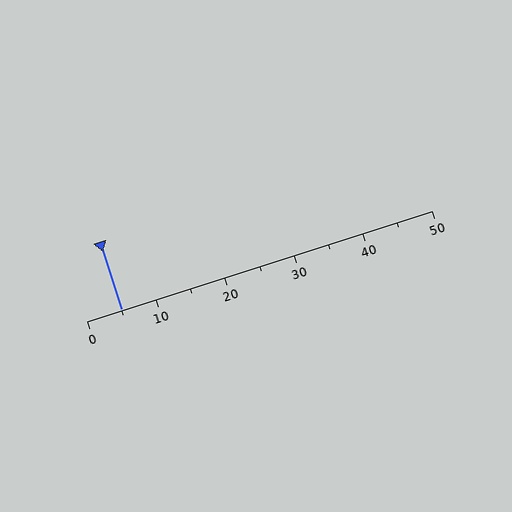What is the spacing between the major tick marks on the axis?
The major ticks are spaced 10 apart.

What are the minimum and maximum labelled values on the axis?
The axis runs from 0 to 50.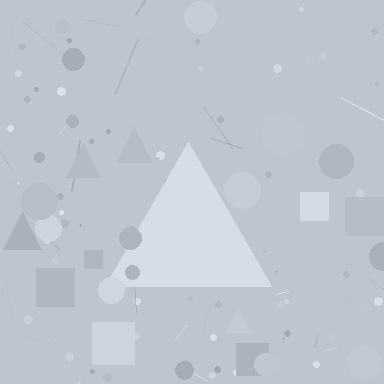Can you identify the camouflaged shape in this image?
The camouflaged shape is a triangle.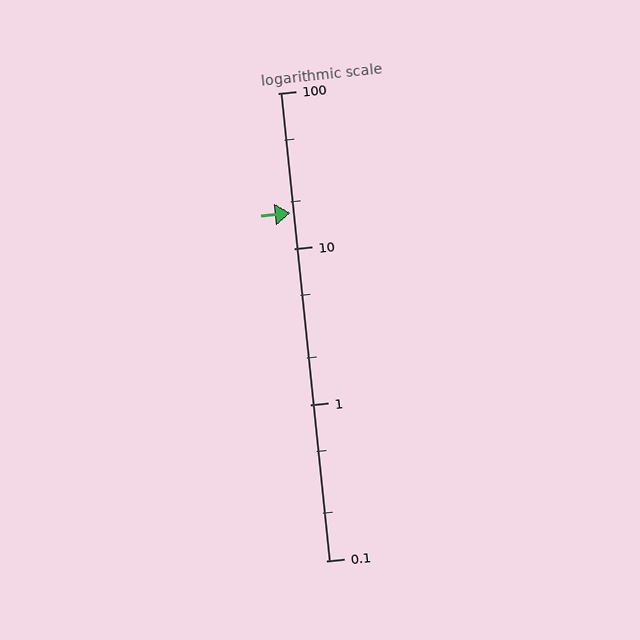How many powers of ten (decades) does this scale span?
The scale spans 3 decades, from 0.1 to 100.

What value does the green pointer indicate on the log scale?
The pointer indicates approximately 17.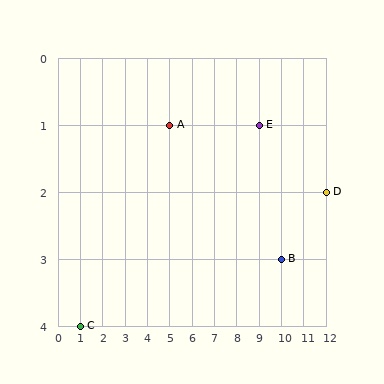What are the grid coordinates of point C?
Point C is at grid coordinates (1, 4).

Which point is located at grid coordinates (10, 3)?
Point B is at (10, 3).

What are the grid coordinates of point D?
Point D is at grid coordinates (12, 2).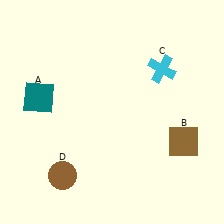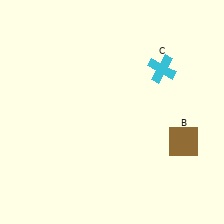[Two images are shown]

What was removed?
The brown circle (D), the teal square (A) were removed in Image 2.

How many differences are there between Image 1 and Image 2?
There are 2 differences between the two images.